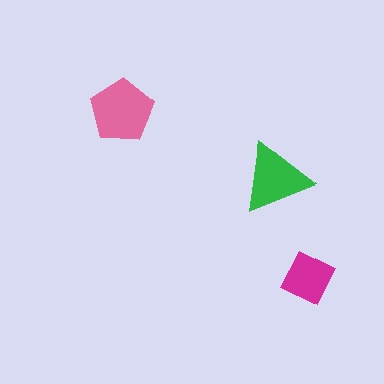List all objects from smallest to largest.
The magenta diamond, the green triangle, the pink pentagon.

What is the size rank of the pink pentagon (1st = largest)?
1st.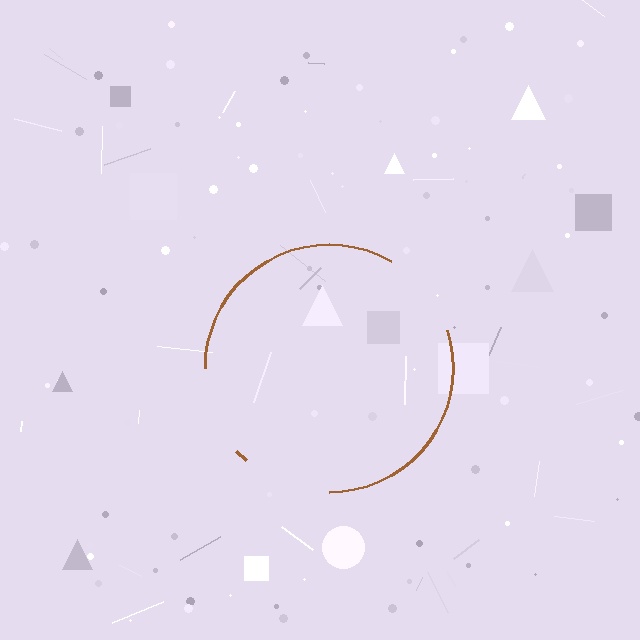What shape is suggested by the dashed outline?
The dashed outline suggests a circle.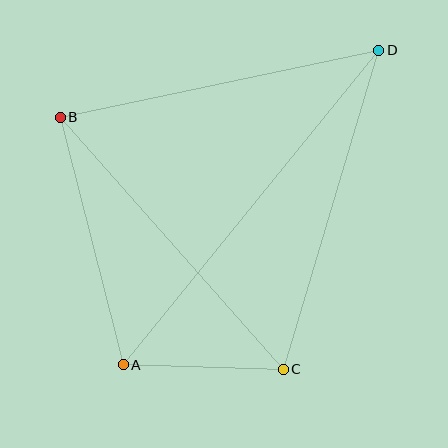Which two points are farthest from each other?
Points A and D are farthest from each other.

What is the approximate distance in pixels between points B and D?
The distance between B and D is approximately 325 pixels.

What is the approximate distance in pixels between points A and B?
The distance between A and B is approximately 255 pixels.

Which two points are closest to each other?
Points A and C are closest to each other.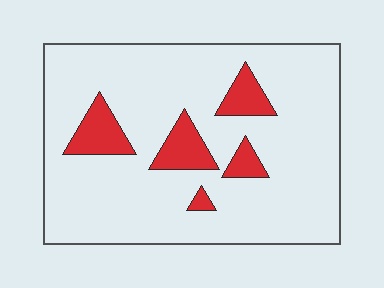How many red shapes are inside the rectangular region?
5.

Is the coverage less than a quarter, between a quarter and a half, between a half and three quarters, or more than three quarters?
Less than a quarter.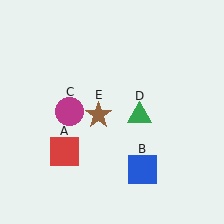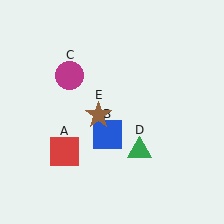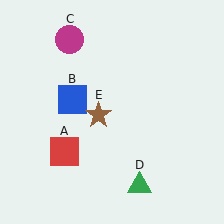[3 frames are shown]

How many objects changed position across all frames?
3 objects changed position: blue square (object B), magenta circle (object C), green triangle (object D).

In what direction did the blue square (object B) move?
The blue square (object B) moved up and to the left.